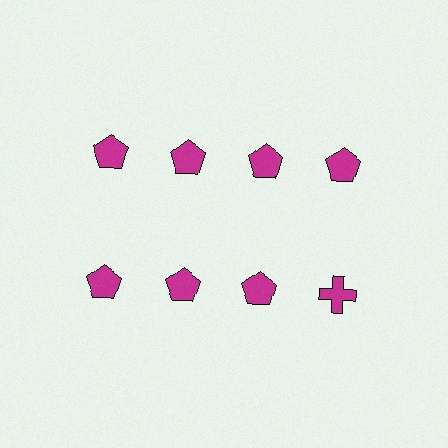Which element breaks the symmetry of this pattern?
The magenta cross in the second row, second from right column breaks the symmetry. All other shapes are magenta pentagons.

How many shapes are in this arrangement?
There are 8 shapes arranged in a grid pattern.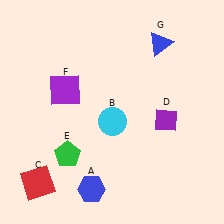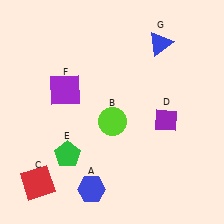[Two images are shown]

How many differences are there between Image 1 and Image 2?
There is 1 difference between the two images.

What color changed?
The circle (B) changed from cyan in Image 1 to lime in Image 2.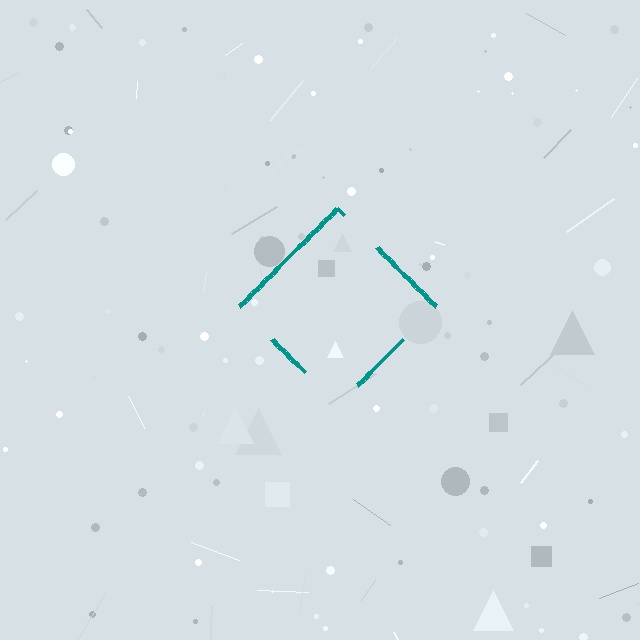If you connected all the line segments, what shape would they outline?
They would outline a diamond.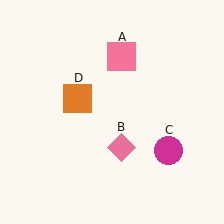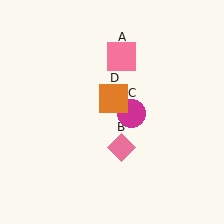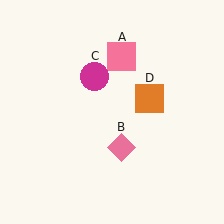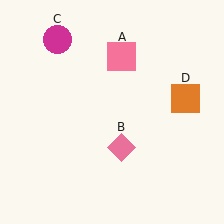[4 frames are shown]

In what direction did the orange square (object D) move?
The orange square (object D) moved right.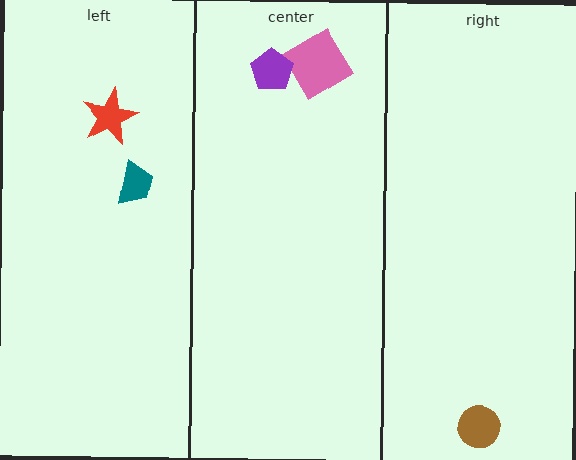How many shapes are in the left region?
2.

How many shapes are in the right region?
1.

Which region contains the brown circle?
The right region.